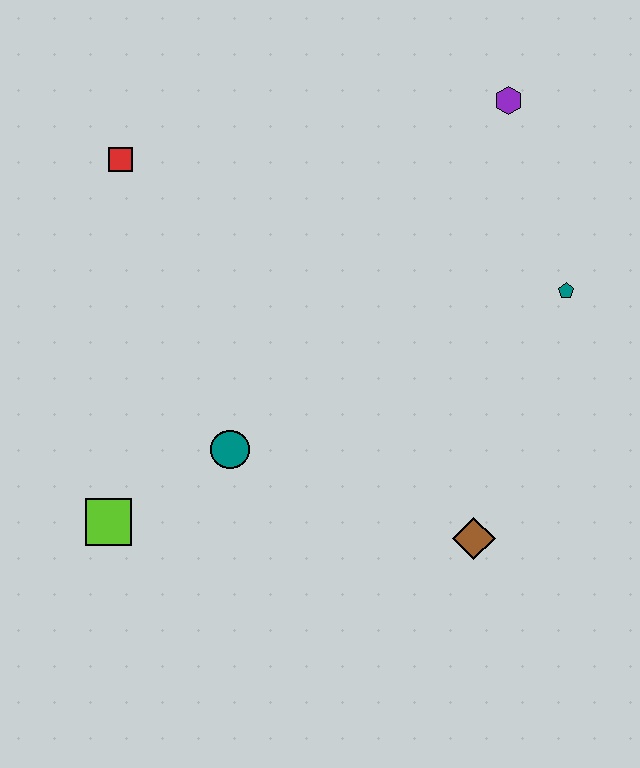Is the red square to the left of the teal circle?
Yes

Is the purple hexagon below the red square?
No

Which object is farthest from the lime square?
The purple hexagon is farthest from the lime square.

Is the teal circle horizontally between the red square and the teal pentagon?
Yes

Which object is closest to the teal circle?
The lime square is closest to the teal circle.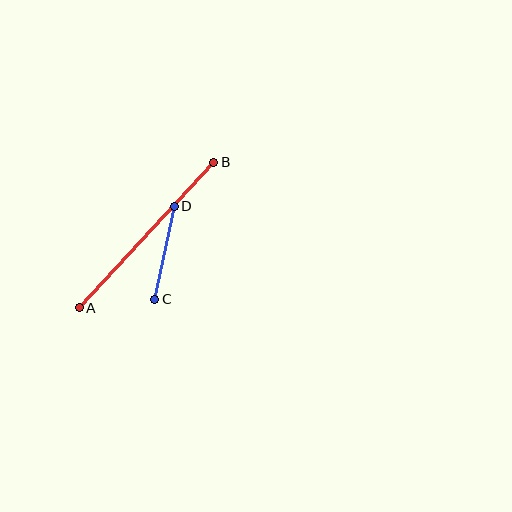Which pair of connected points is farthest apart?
Points A and B are farthest apart.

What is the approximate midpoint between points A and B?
The midpoint is at approximately (147, 235) pixels.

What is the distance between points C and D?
The distance is approximately 95 pixels.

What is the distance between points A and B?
The distance is approximately 198 pixels.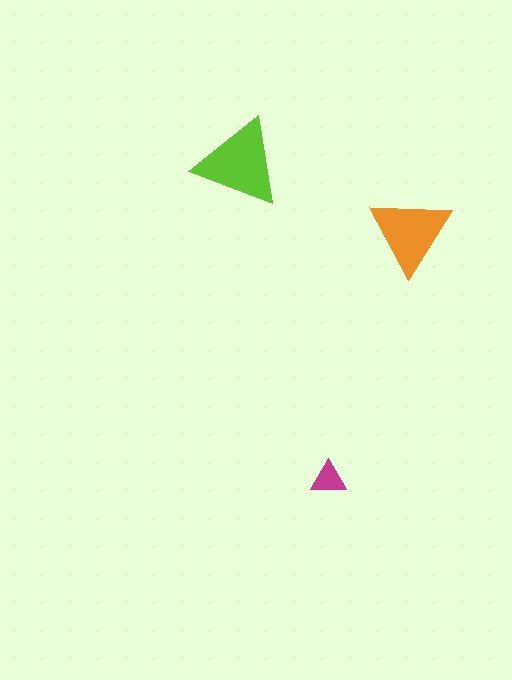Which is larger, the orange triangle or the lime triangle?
The lime one.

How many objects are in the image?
There are 3 objects in the image.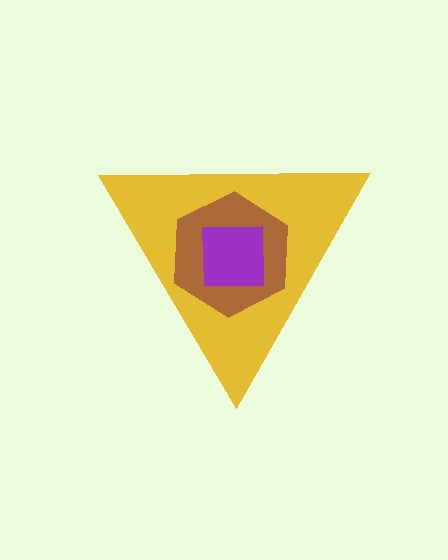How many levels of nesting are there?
3.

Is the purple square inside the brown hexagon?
Yes.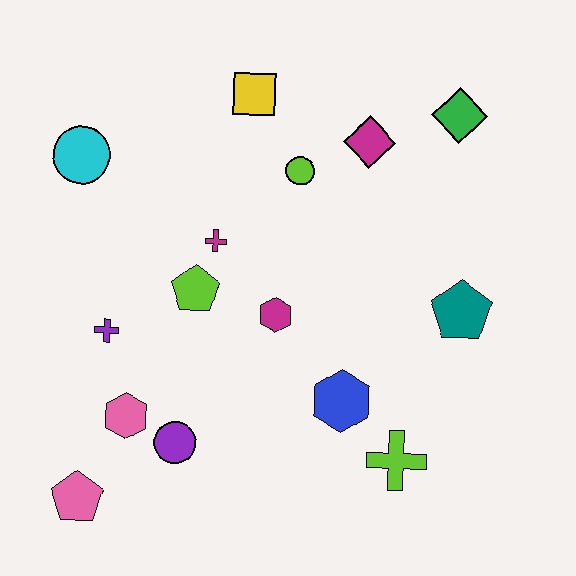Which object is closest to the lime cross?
The blue hexagon is closest to the lime cross.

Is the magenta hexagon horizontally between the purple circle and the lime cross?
Yes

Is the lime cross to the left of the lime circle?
No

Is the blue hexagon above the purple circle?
Yes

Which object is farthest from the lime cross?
The cyan circle is farthest from the lime cross.